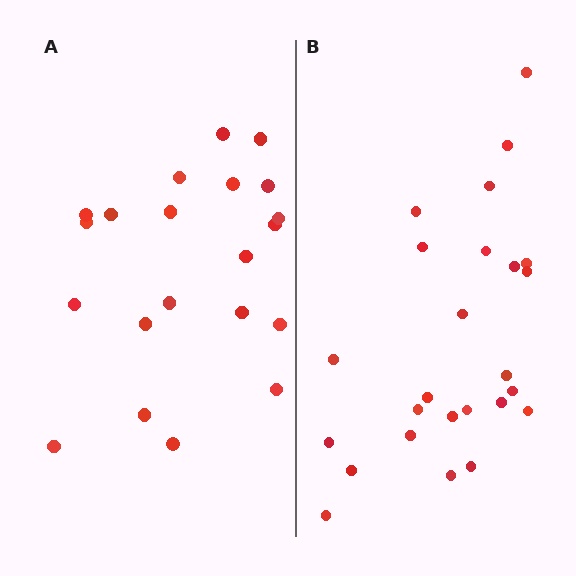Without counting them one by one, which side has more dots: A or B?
Region B (the right region) has more dots.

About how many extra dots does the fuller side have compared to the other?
Region B has about 4 more dots than region A.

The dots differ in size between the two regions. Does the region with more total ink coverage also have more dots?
No. Region A has more total ink coverage because its dots are larger, but region B actually contains more individual dots. Total area can be misleading — the number of items is what matters here.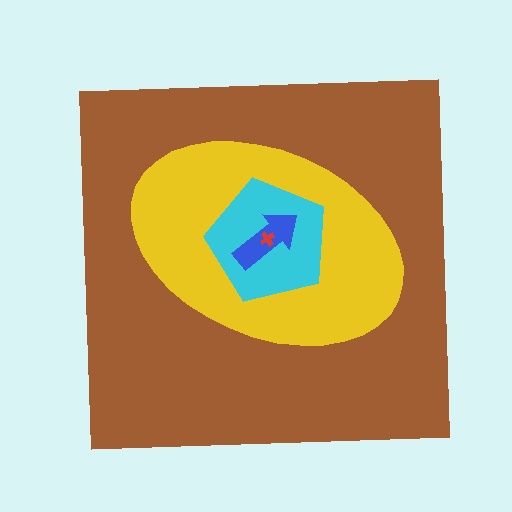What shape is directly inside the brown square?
The yellow ellipse.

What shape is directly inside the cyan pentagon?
The blue arrow.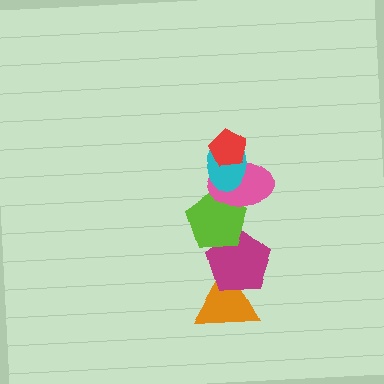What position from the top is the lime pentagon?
The lime pentagon is 4th from the top.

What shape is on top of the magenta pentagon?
The lime pentagon is on top of the magenta pentagon.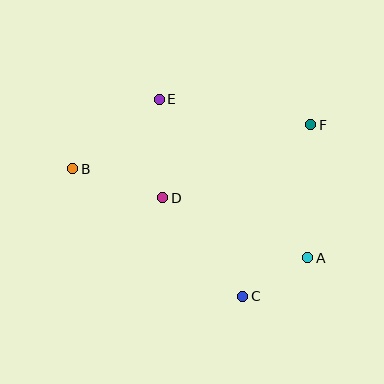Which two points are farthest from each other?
Points A and B are farthest from each other.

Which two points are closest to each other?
Points A and C are closest to each other.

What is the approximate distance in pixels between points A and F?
The distance between A and F is approximately 133 pixels.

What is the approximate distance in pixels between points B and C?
The distance between B and C is approximately 212 pixels.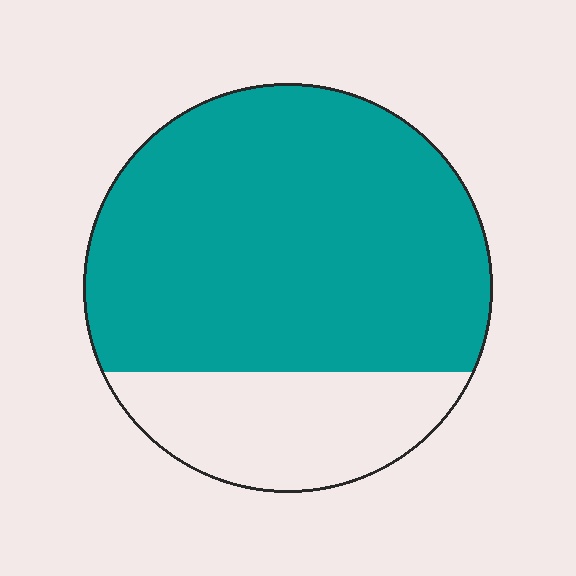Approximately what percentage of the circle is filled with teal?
Approximately 75%.